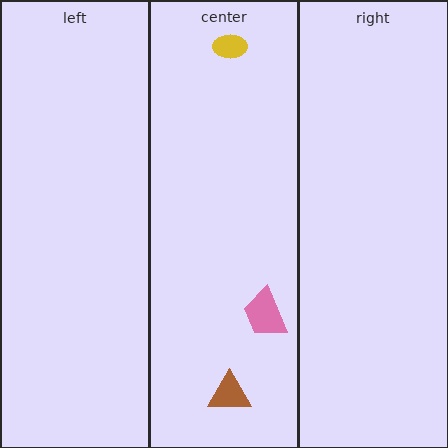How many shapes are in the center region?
3.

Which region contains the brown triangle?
The center region.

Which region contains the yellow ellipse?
The center region.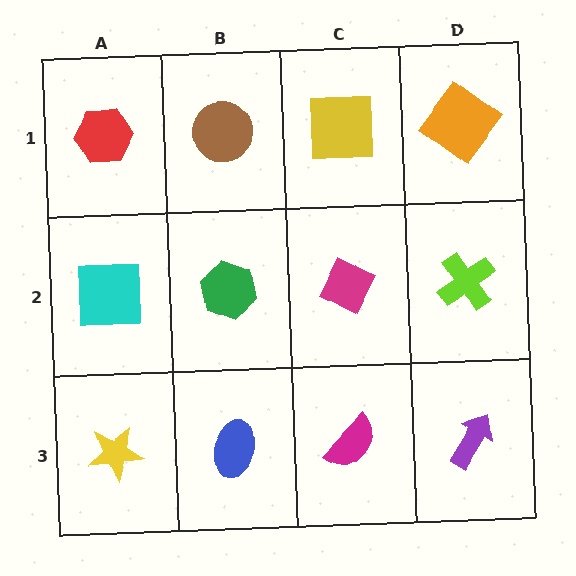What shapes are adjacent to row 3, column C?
A magenta diamond (row 2, column C), a blue ellipse (row 3, column B), a purple arrow (row 3, column D).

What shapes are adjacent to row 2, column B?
A brown circle (row 1, column B), a blue ellipse (row 3, column B), a cyan square (row 2, column A), a magenta diamond (row 2, column C).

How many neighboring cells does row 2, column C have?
4.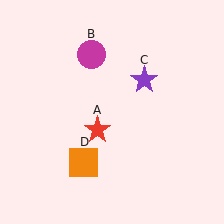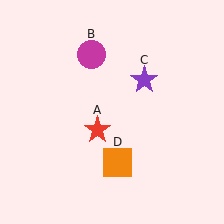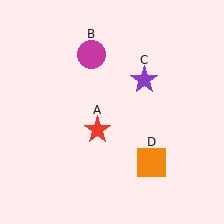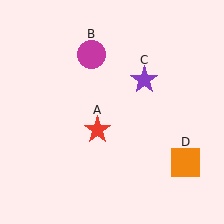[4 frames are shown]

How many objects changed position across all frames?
1 object changed position: orange square (object D).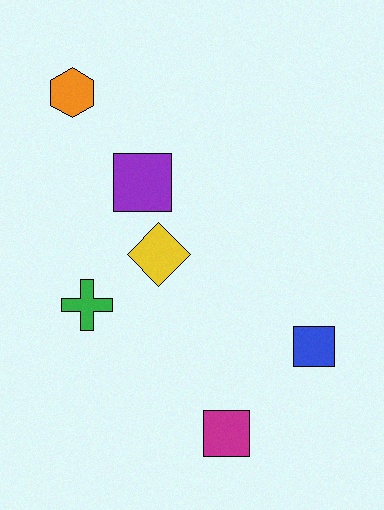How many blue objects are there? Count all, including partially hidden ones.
There is 1 blue object.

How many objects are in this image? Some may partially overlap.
There are 6 objects.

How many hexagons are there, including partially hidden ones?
There is 1 hexagon.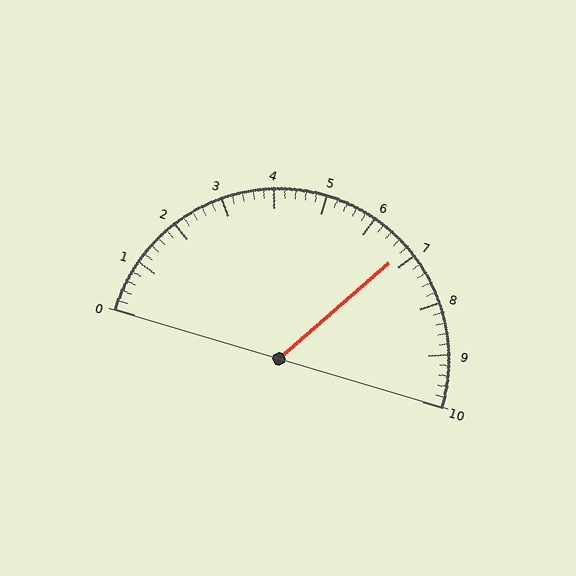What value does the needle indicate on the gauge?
The needle indicates approximately 6.8.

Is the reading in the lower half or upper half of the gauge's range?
The reading is in the upper half of the range (0 to 10).